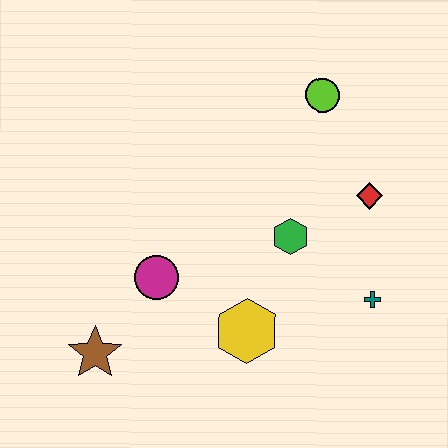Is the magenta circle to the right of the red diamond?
No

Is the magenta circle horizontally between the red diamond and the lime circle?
No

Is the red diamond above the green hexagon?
Yes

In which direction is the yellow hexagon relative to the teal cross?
The yellow hexagon is to the left of the teal cross.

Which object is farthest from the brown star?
The lime circle is farthest from the brown star.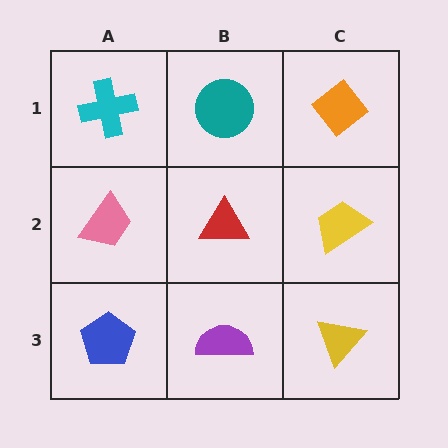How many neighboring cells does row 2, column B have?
4.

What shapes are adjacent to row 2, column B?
A teal circle (row 1, column B), a purple semicircle (row 3, column B), a pink trapezoid (row 2, column A), a yellow trapezoid (row 2, column C).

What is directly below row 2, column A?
A blue pentagon.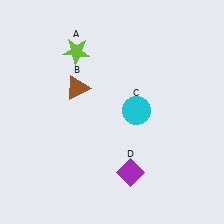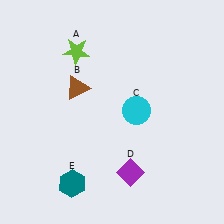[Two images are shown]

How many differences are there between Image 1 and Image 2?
There is 1 difference between the two images.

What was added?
A teal hexagon (E) was added in Image 2.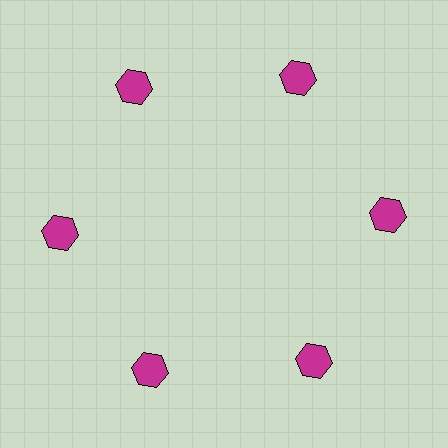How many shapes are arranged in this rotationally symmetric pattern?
There are 6 shapes, arranged in 6 groups of 1.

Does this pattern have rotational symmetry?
Yes, this pattern has 6-fold rotational symmetry. It looks the same after rotating 60 degrees around the center.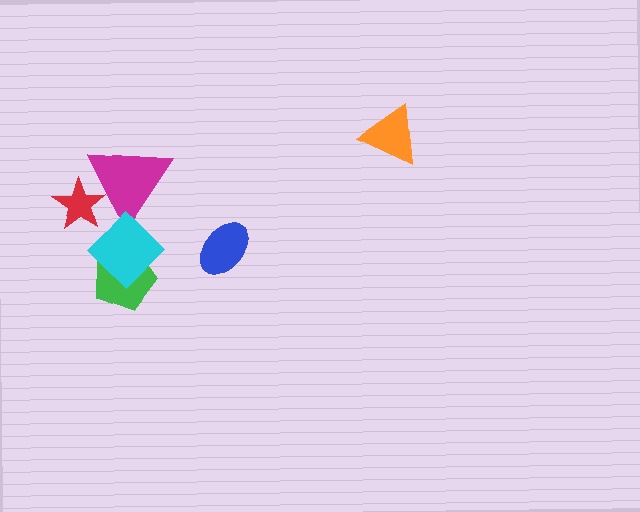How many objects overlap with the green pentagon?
1 object overlaps with the green pentagon.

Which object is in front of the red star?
The magenta triangle is in front of the red star.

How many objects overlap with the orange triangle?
0 objects overlap with the orange triangle.